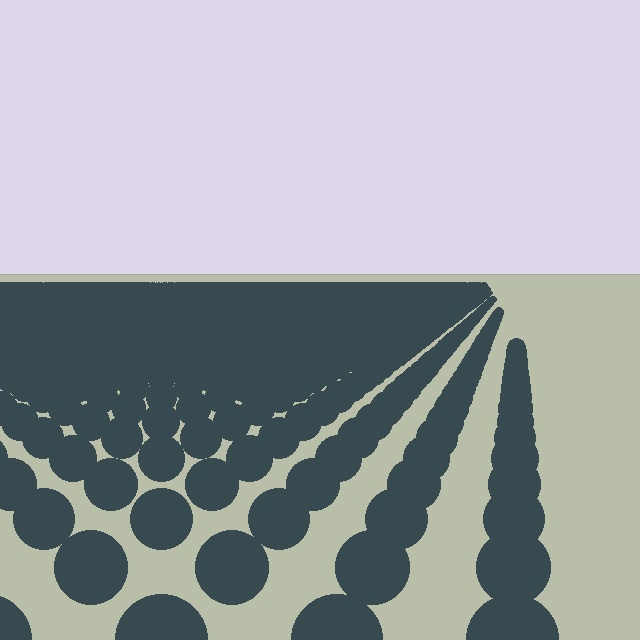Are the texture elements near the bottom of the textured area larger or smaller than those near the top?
Larger. Near the bottom, elements are closer to the viewer and appear at a bigger on-screen size.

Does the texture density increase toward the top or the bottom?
Density increases toward the top.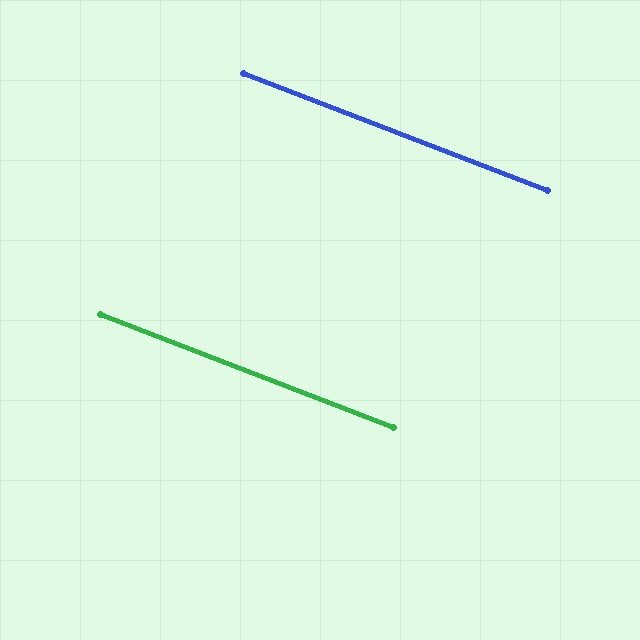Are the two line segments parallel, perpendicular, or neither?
Parallel — their directions differ by only 0.0°.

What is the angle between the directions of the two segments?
Approximately 0 degrees.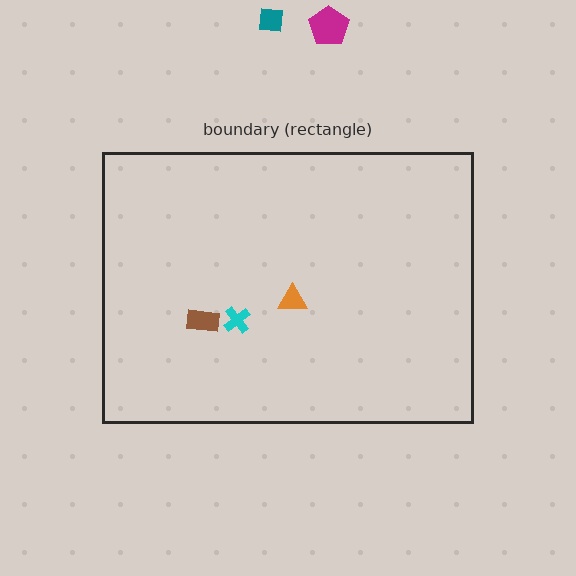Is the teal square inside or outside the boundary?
Outside.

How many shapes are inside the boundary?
3 inside, 2 outside.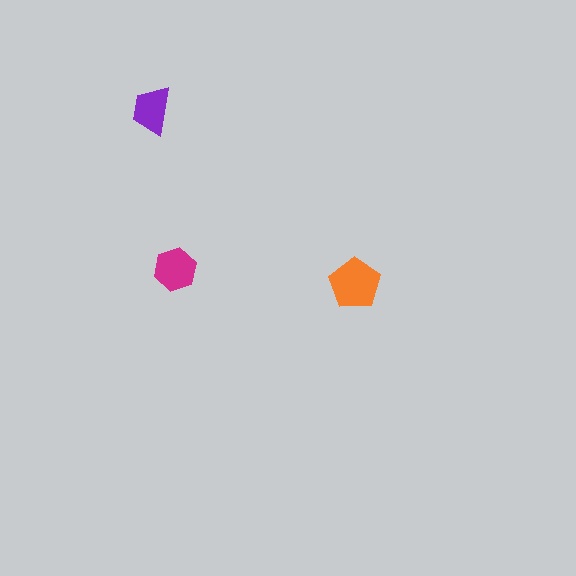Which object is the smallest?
The purple trapezoid.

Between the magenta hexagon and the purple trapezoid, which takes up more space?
The magenta hexagon.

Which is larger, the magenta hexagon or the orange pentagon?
The orange pentagon.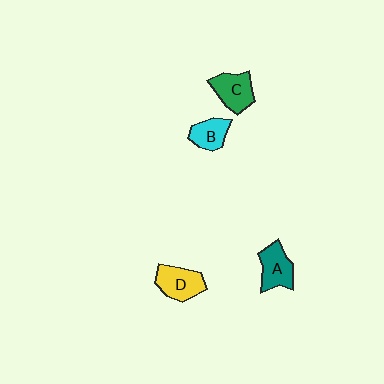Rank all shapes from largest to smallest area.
From largest to smallest: D (yellow), C (green), A (teal), B (cyan).